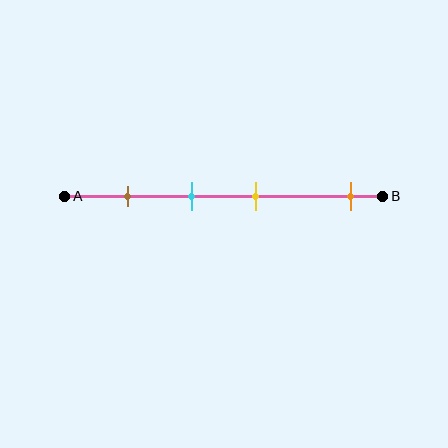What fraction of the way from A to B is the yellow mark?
The yellow mark is approximately 60% (0.6) of the way from A to B.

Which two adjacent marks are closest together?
The cyan and yellow marks are the closest adjacent pair.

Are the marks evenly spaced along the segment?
No, the marks are not evenly spaced.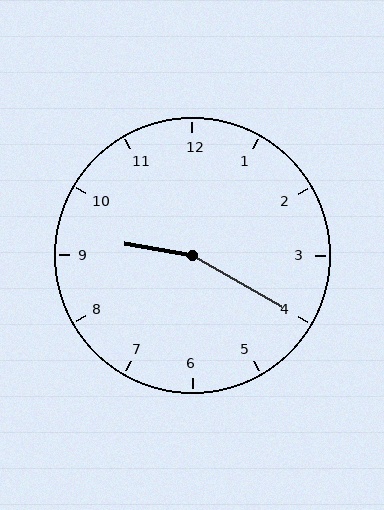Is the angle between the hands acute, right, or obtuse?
It is obtuse.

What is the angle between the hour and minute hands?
Approximately 160 degrees.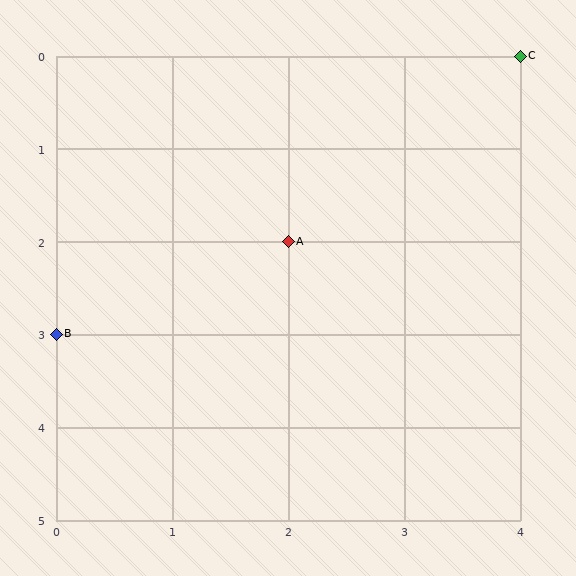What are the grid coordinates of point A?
Point A is at grid coordinates (2, 2).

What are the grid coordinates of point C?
Point C is at grid coordinates (4, 0).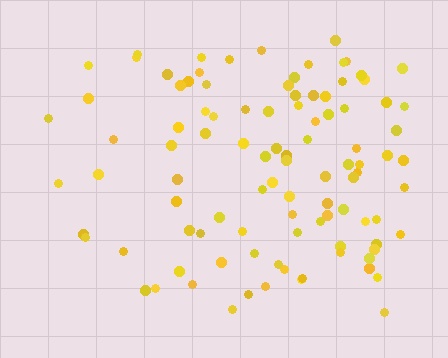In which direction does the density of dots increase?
From left to right, with the right side densest.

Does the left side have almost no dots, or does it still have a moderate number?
Still a moderate number, just noticeably fewer than the right.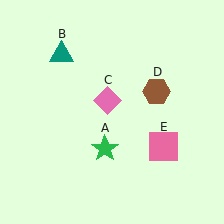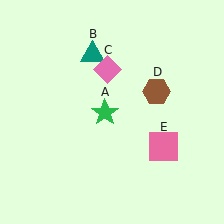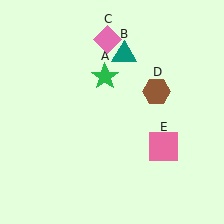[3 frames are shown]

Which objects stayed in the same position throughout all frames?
Brown hexagon (object D) and pink square (object E) remained stationary.